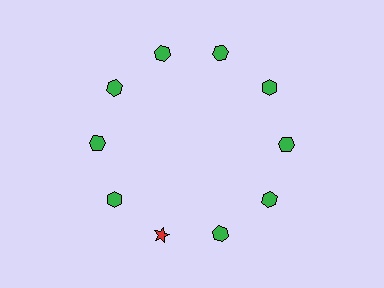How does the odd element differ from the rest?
It differs in both color (red instead of green) and shape (star instead of hexagon).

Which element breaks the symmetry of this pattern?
The red star at roughly the 7 o'clock position breaks the symmetry. All other shapes are green hexagons.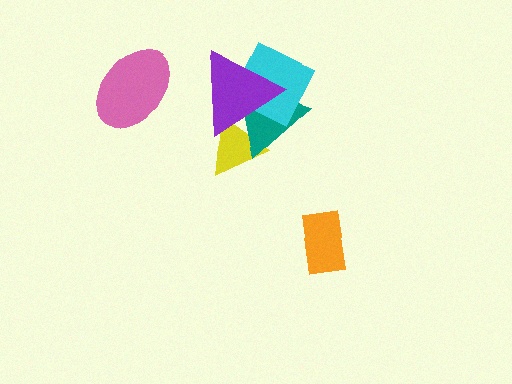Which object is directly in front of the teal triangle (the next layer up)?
The cyan square is directly in front of the teal triangle.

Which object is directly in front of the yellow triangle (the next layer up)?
The teal triangle is directly in front of the yellow triangle.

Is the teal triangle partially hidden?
Yes, it is partially covered by another shape.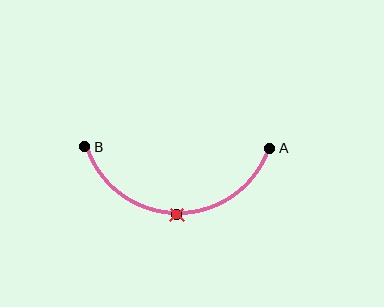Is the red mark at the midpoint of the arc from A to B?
Yes. The red mark lies on the arc at equal arc-length from both A and B — it is the arc midpoint.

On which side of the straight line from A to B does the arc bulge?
The arc bulges below the straight line connecting A and B.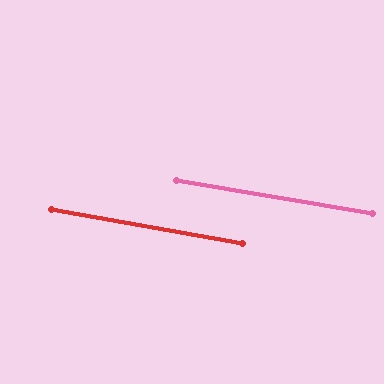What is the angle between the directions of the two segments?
Approximately 0 degrees.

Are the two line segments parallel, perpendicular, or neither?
Parallel — their directions differ by only 0.5°.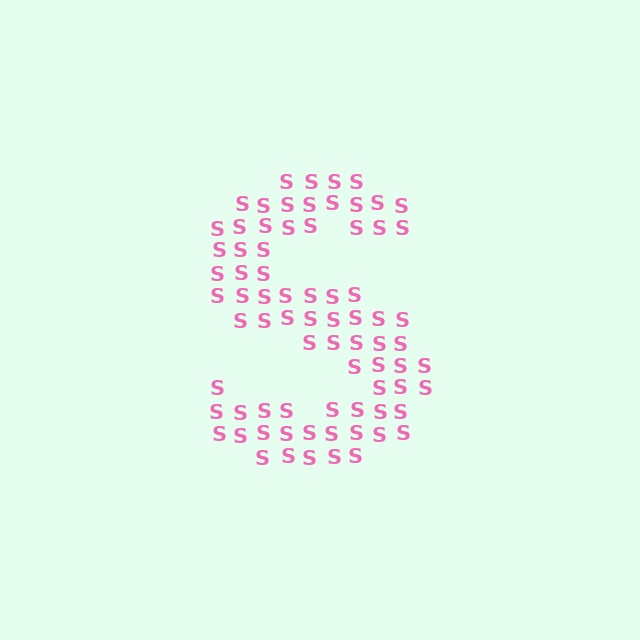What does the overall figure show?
The overall figure shows the letter S.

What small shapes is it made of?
It is made of small letter S's.